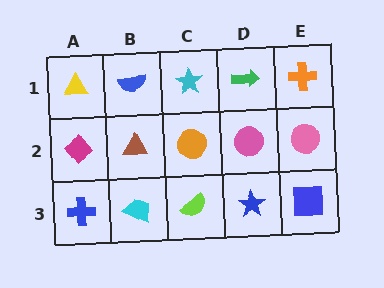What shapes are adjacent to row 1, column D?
A pink circle (row 2, column D), a cyan star (row 1, column C), an orange cross (row 1, column E).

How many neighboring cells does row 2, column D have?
4.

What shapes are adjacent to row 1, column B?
A brown triangle (row 2, column B), a yellow triangle (row 1, column A), a cyan star (row 1, column C).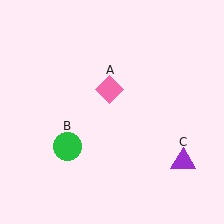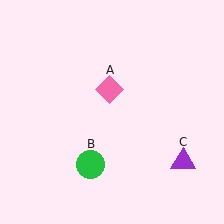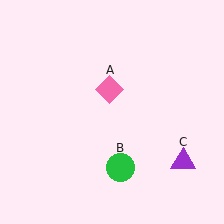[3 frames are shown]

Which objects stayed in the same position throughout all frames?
Pink diamond (object A) and purple triangle (object C) remained stationary.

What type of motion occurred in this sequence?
The green circle (object B) rotated counterclockwise around the center of the scene.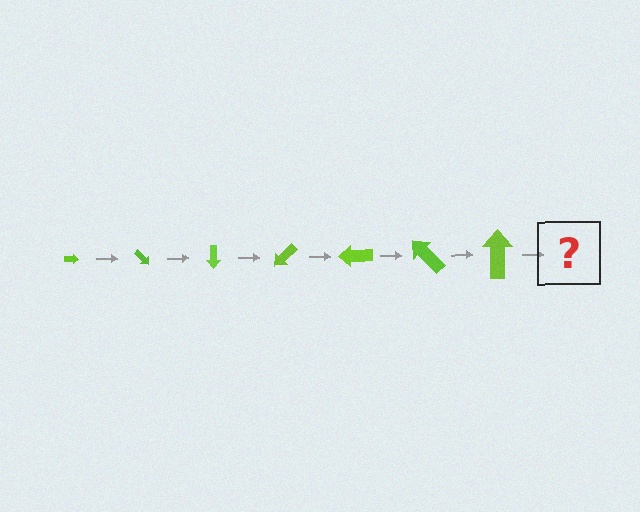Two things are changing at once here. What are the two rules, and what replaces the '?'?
The two rules are that the arrow grows larger each step and it rotates 45 degrees each step. The '?' should be an arrow, larger than the previous one and rotated 315 degrees from the start.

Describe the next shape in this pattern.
It should be an arrow, larger than the previous one and rotated 315 degrees from the start.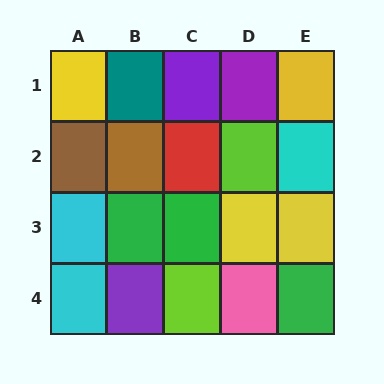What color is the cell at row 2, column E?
Cyan.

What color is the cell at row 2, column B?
Brown.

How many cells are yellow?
4 cells are yellow.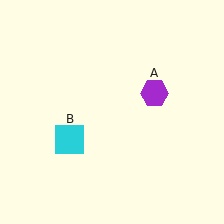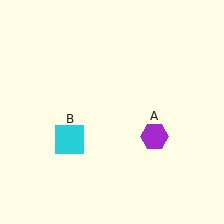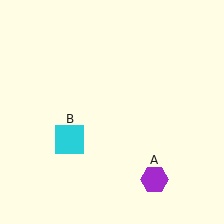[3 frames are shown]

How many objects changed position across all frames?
1 object changed position: purple hexagon (object A).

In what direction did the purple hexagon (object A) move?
The purple hexagon (object A) moved down.